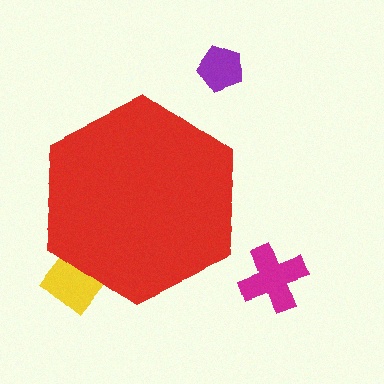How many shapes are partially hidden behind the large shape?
1 shape is partially hidden.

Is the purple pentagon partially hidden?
No, the purple pentagon is fully visible.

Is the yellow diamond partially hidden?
Yes, the yellow diamond is partially hidden behind the red hexagon.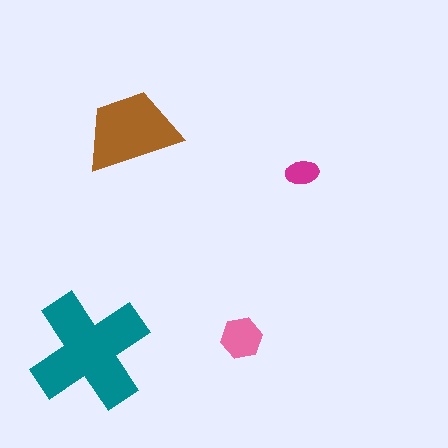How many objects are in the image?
There are 4 objects in the image.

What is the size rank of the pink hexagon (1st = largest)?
3rd.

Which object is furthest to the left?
The teal cross is leftmost.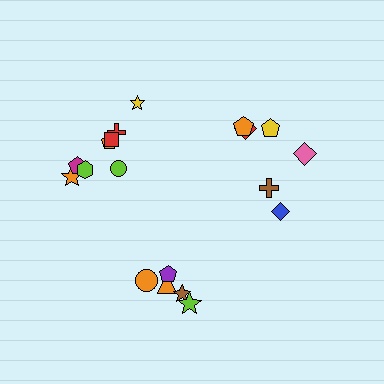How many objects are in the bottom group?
There are 5 objects.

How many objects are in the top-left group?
There are 8 objects.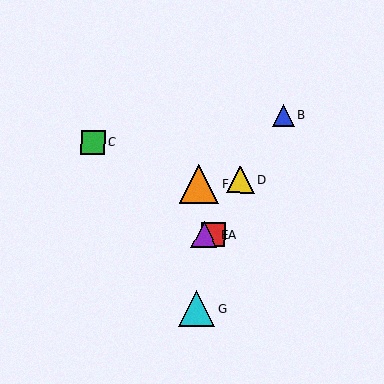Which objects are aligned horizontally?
Objects A, E are aligned horizontally.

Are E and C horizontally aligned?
No, E is at y≈235 and C is at y≈142.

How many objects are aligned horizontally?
2 objects (A, E) are aligned horizontally.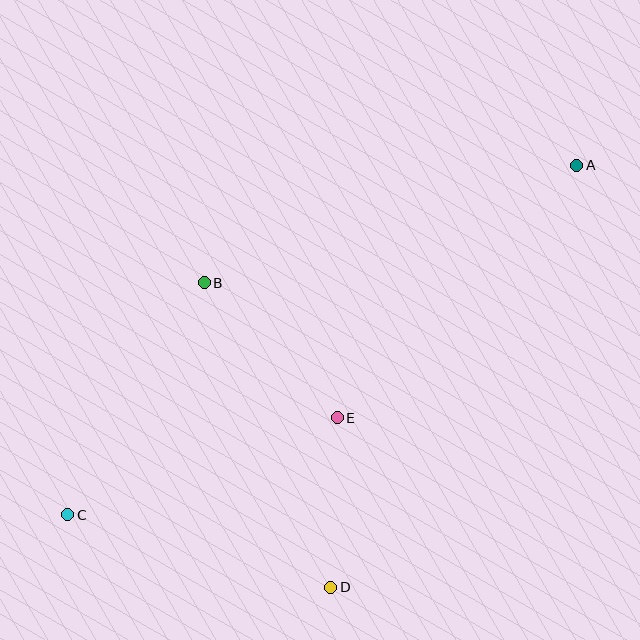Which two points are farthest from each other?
Points A and C are farthest from each other.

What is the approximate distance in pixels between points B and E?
The distance between B and E is approximately 189 pixels.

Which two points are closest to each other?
Points D and E are closest to each other.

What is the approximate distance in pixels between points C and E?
The distance between C and E is approximately 287 pixels.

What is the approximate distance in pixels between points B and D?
The distance between B and D is approximately 329 pixels.